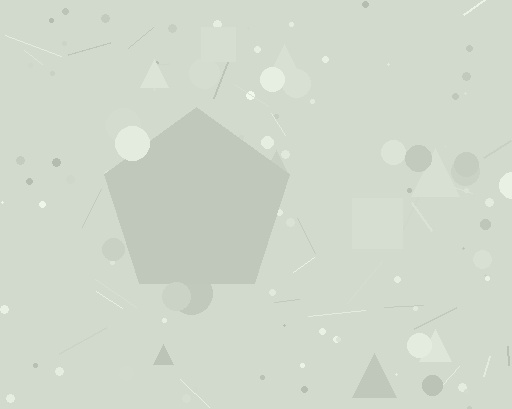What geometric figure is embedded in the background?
A pentagon is embedded in the background.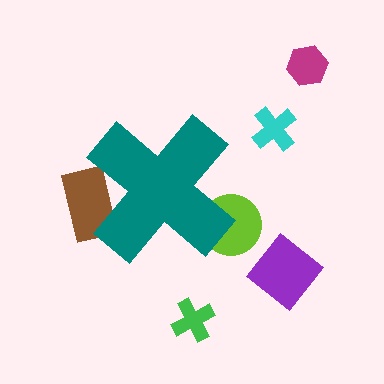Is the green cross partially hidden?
No, the green cross is fully visible.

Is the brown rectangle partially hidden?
Yes, the brown rectangle is partially hidden behind the teal cross.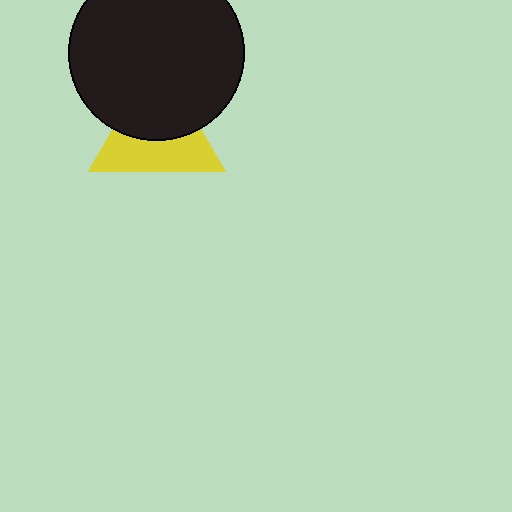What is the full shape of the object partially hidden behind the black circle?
The partially hidden object is a yellow triangle.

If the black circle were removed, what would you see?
You would see the complete yellow triangle.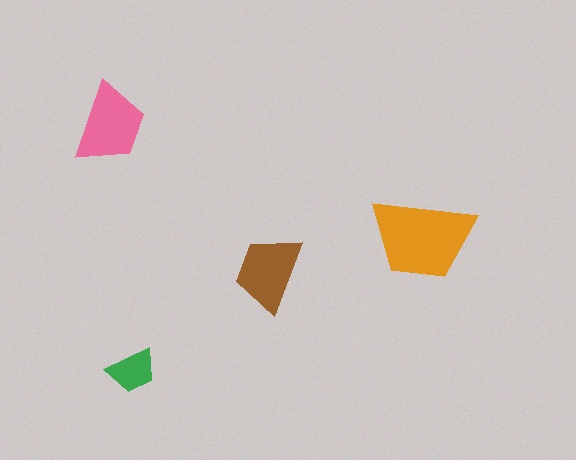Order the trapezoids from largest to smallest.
the orange one, the pink one, the brown one, the green one.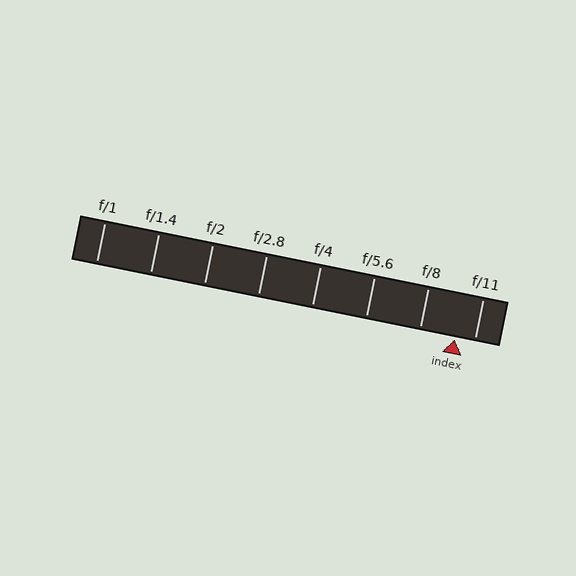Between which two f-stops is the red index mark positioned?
The index mark is between f/8 and f/11.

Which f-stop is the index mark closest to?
The index mark is closest to f/11.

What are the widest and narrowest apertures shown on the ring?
The widest aperture shown is f/1 and the narrowest is f/11.